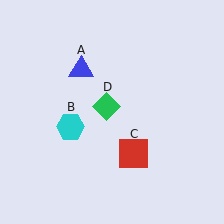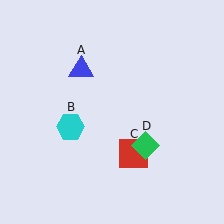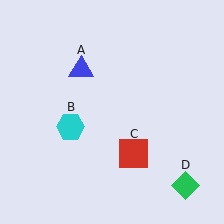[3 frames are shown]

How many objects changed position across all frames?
1 object changed position: green diamond (object D).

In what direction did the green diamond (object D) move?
The green diamond (object D) moved down and to the right.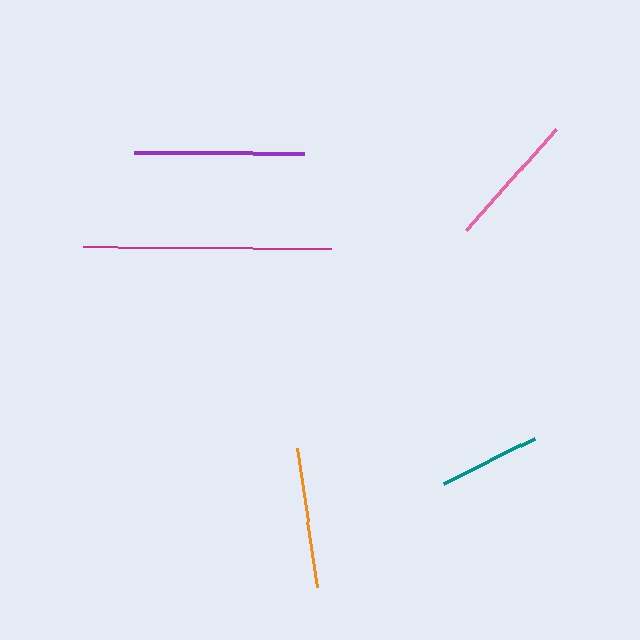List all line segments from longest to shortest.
From longest to shortest: magenta, purple, orange, pink, teal.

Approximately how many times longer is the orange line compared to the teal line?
The orange line is approximately 1.4 times the length of the teal line.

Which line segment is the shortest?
The teal line is the shortest at approximately 102 pixels.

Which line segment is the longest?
The magenta line is the longest at approximately 248 pixels.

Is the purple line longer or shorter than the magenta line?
The magenta line is longer than the purple line.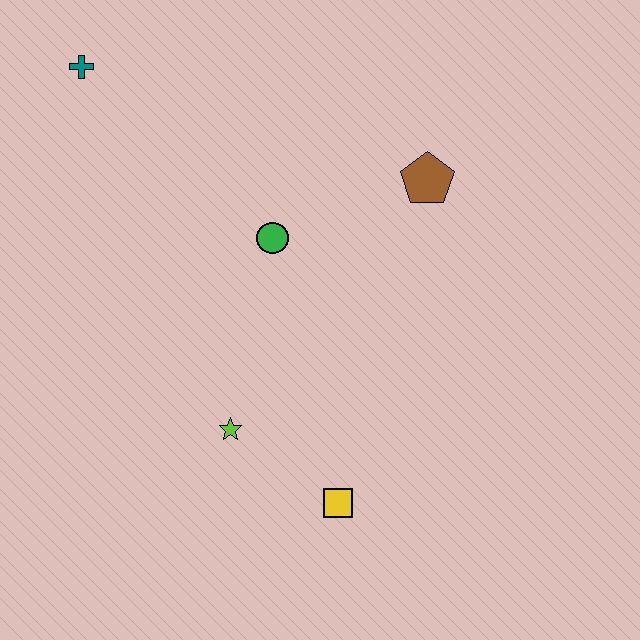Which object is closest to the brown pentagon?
The green circle is closest to the brown pentagon.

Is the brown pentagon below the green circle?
No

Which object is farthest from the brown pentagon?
The teal cross is farthest from the brown pentagon.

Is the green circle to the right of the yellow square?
No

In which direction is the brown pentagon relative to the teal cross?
The brown pentagon is to the right of the teal cross.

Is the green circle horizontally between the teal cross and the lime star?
No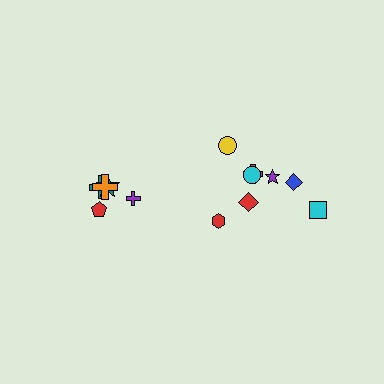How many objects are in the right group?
There are 8 objects.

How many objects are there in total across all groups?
There are 13 objects.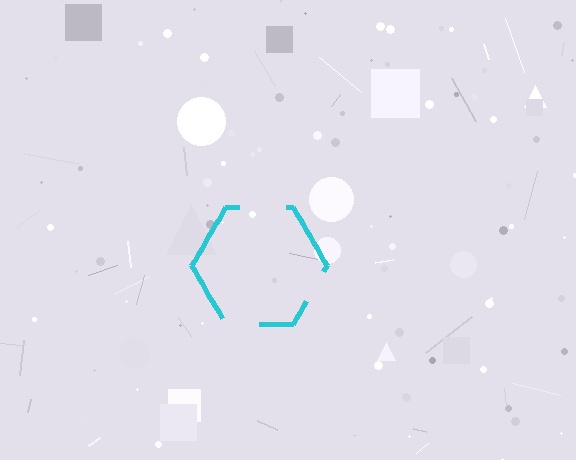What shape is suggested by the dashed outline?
The dashed outline suggests a hexagon.